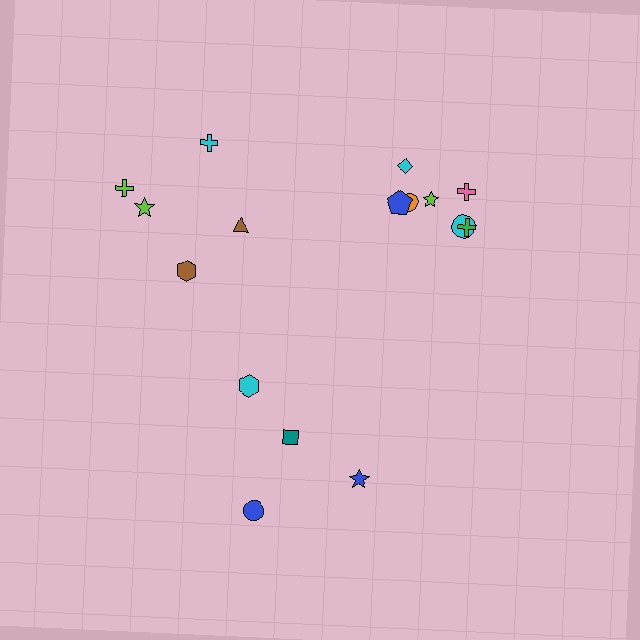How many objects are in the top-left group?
There are 5 objects.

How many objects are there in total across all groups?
There are 16 objects.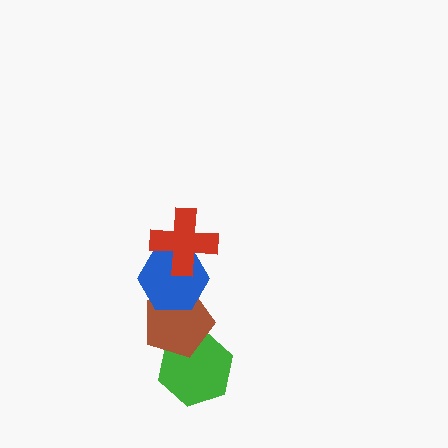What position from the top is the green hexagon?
The green hexagon is 4th from the top.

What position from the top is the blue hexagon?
The blue hexagon is 2nd from the top.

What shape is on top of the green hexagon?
The brown pentagon is on top of the green hexagon.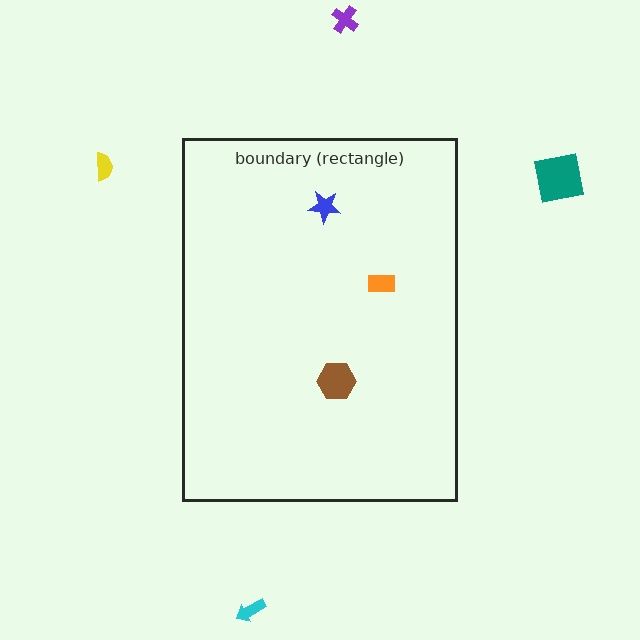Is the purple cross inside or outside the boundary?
Outside.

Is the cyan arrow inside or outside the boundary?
Outside.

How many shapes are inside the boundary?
3 inside, 4 outside.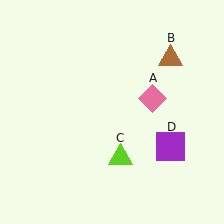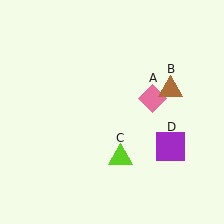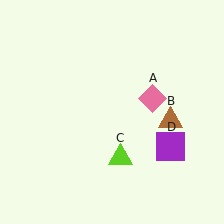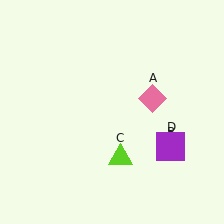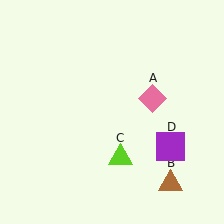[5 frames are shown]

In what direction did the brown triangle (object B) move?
The brown triangle (object B) moved down.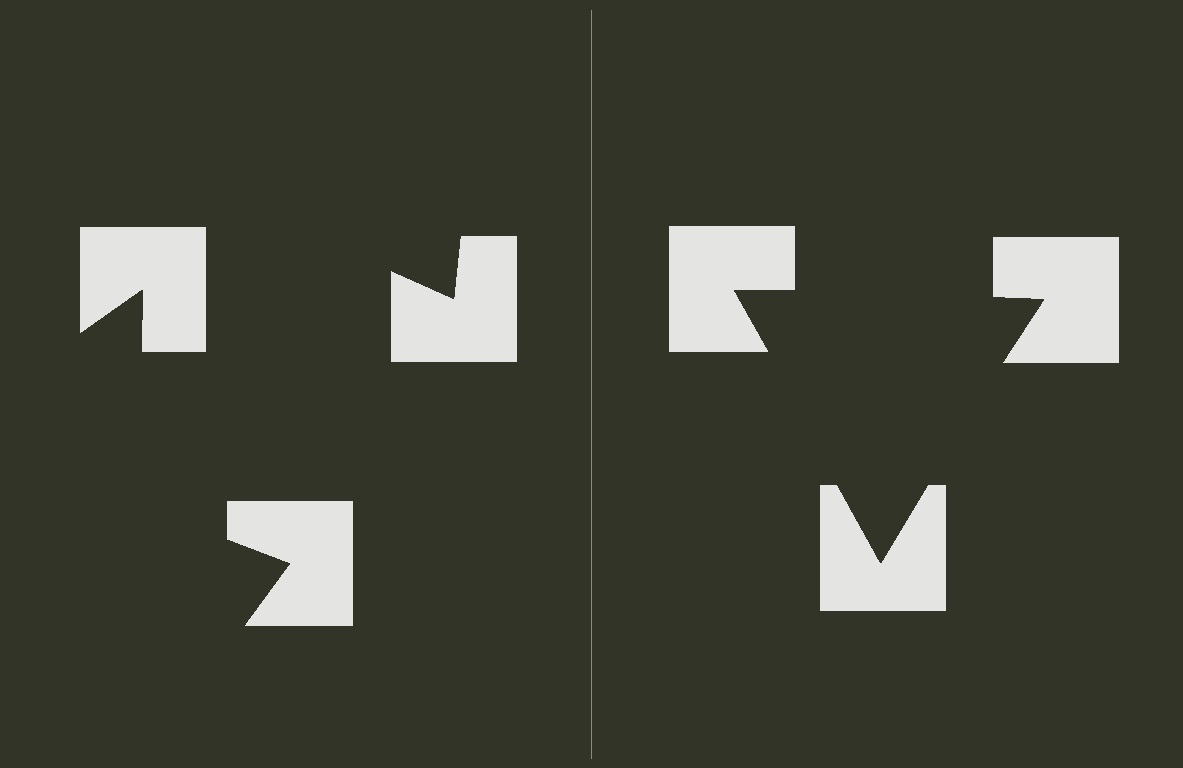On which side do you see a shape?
An illusory triangle appears on the right side. On the left side the wedge cuts are rotated, so no coherent shape forms.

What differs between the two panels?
The notched squares are positioned identically on both sides; only the wedge orientations differ. On the right they align to a triangle; on the left they are misaligned.